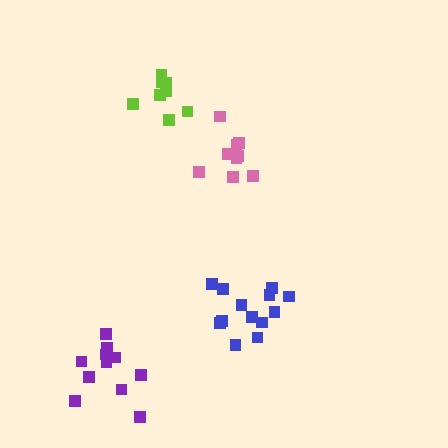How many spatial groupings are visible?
There are 4 spatial groupings.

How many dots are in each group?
Group 1: 11 dots, Group 2: 13 dots, Group 3: 8 dots, Group 4: 9 dots (41 total).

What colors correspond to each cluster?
The clusters are colored: purple, blue, lime, pink.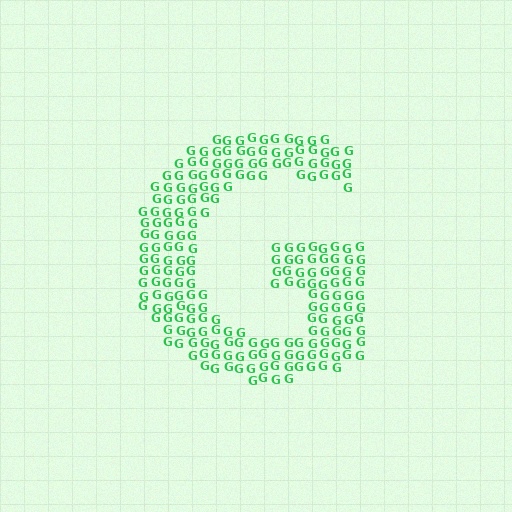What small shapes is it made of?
It is made of small letter G's.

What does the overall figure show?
The overall figure shows the letter G.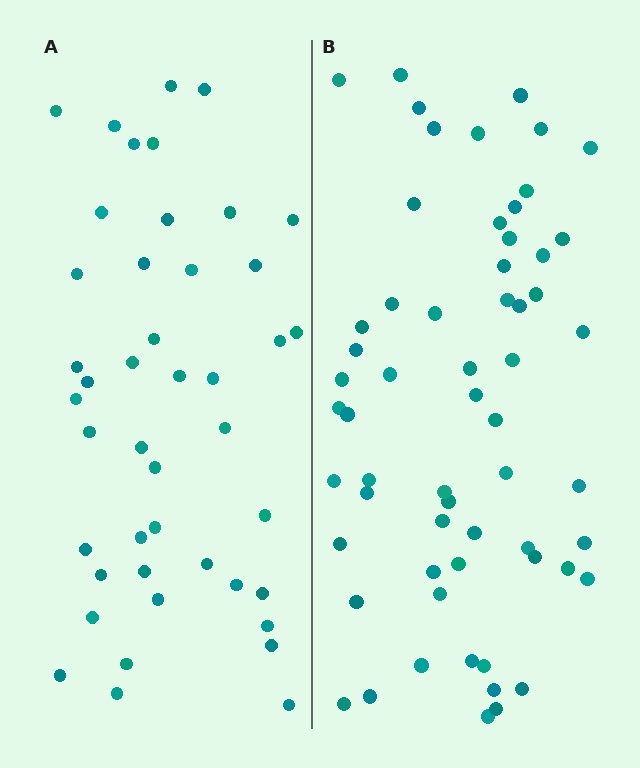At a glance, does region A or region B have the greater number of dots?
Region B (the right region) has more dots.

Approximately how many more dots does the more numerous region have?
Region B has approximately 15 more dots than region A.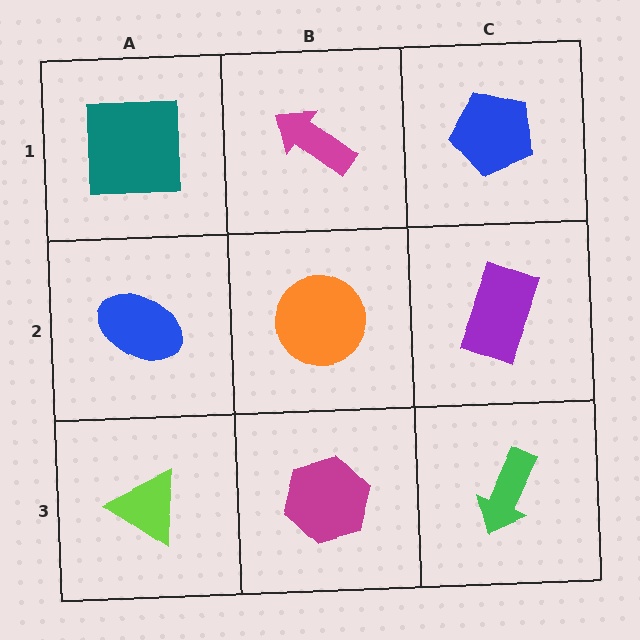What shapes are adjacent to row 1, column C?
A purple rectangle (row 2, column C), a magenta arrow (row 1, column B).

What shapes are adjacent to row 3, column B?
An orange circle (row 2, column B), a lime triangle (row 3, column A), a green arrow (row 3, column C).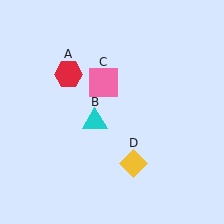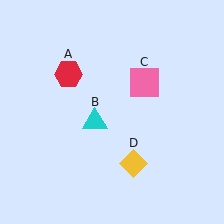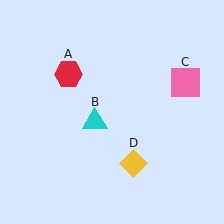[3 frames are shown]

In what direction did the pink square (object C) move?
The pink square (object C) moved right.